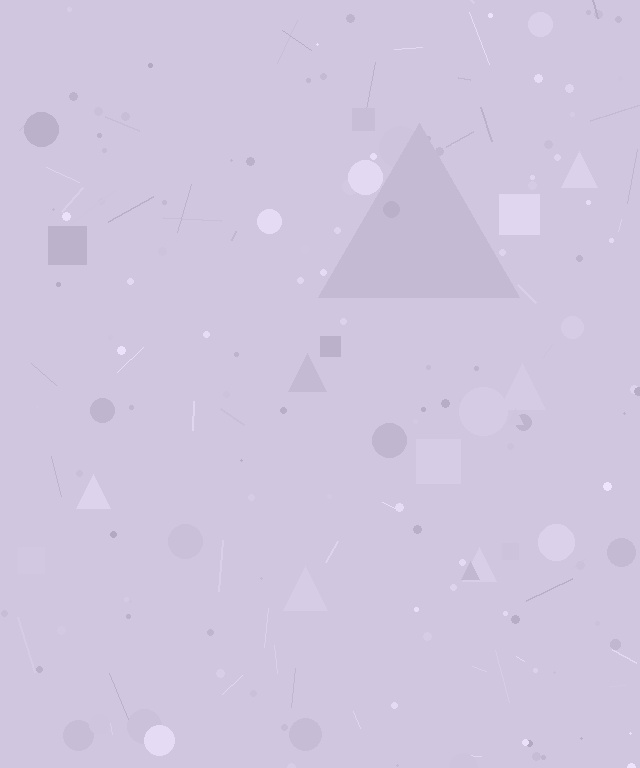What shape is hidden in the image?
A triangle is hidden in the image.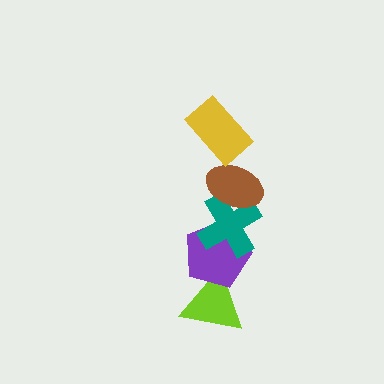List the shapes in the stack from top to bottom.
From top to bottom: the yellow rectangle, the brown ellipse, the teal cross, the purple pentagon, the lime triangle.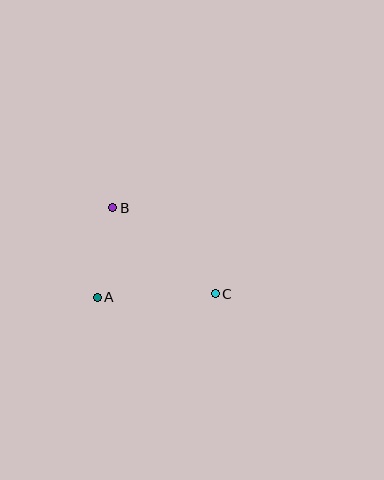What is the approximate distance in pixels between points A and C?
The distance between A and C is approximately 118 pixels.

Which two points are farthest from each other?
Points B and C are farthest from each other.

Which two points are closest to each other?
Points A and B are closest to each other.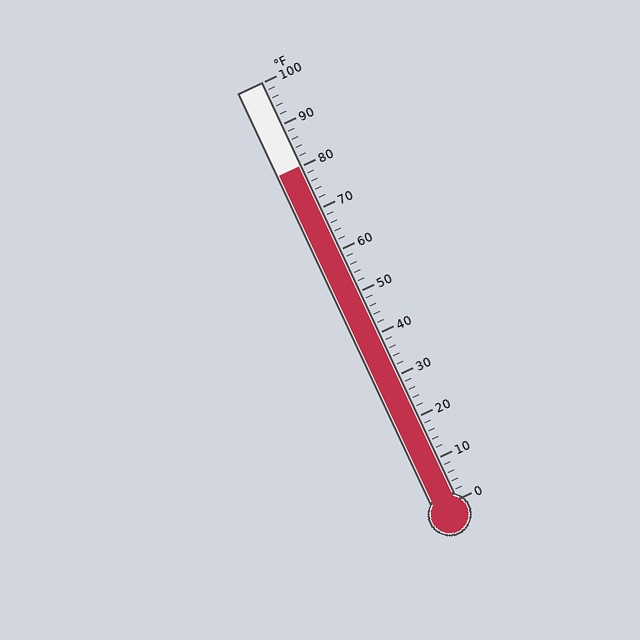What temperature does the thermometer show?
The thermometer shows approximately 80°F.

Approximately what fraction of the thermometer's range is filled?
The thermometer is filled to approximately 80% of its range.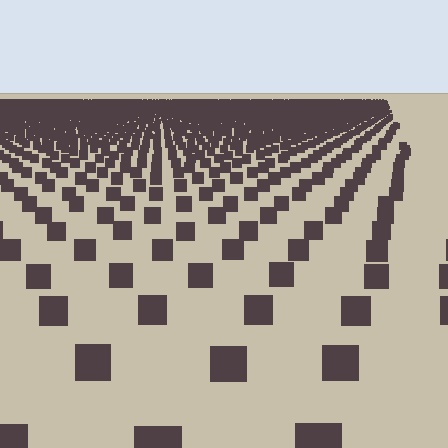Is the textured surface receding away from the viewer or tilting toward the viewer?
The surface is receding away from the viewer. Texture elements get smaller and denser toward the top.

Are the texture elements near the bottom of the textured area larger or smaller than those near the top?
Larger. Near the bottom, elements are closer to the viewer and appear at a bigger on-screen size.